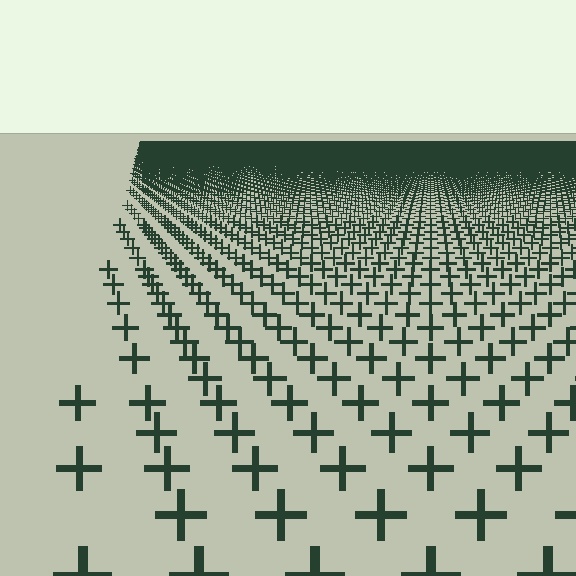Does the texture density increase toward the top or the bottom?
Density increases toward the top.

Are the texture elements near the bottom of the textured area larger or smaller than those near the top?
Larger. Near the bottom, elements are closer to the viewer and appear at a bigger on-screen size.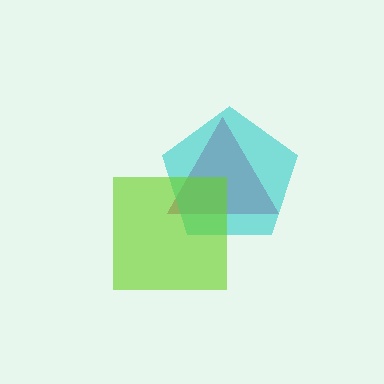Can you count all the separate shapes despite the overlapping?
Yes, there are 3 separate shapes.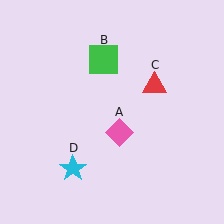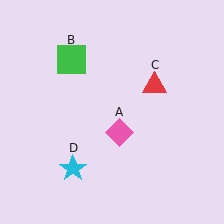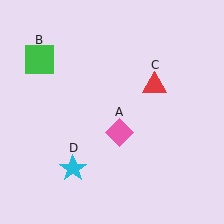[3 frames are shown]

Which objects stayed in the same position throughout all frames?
Pink diamond (object A) and red triangle (object C) and cyan star (object D) remained stationary.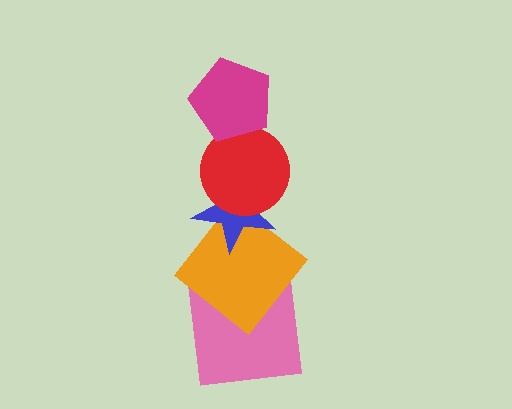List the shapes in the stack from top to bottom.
From top to bottom: the magenta pentagon, the red circle, the blue star, the orange diamond, the pink square.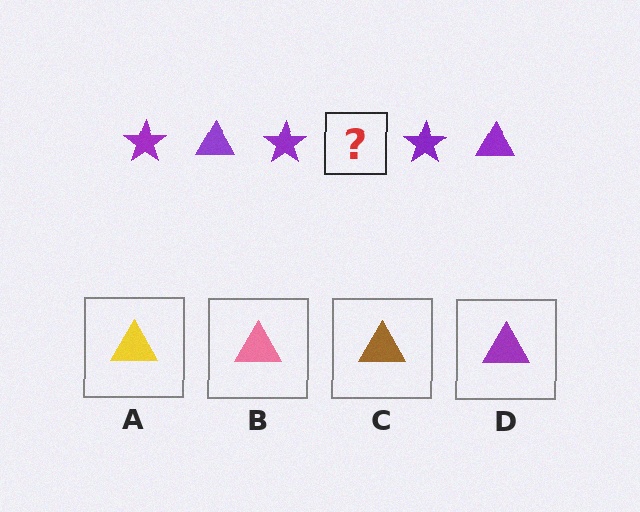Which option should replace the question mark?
Option D.